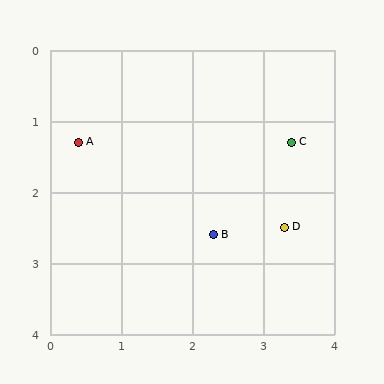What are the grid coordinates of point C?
Point C is at approximately (3.4, 1.3).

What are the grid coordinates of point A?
Point A is at approximately (0.4, 1.3).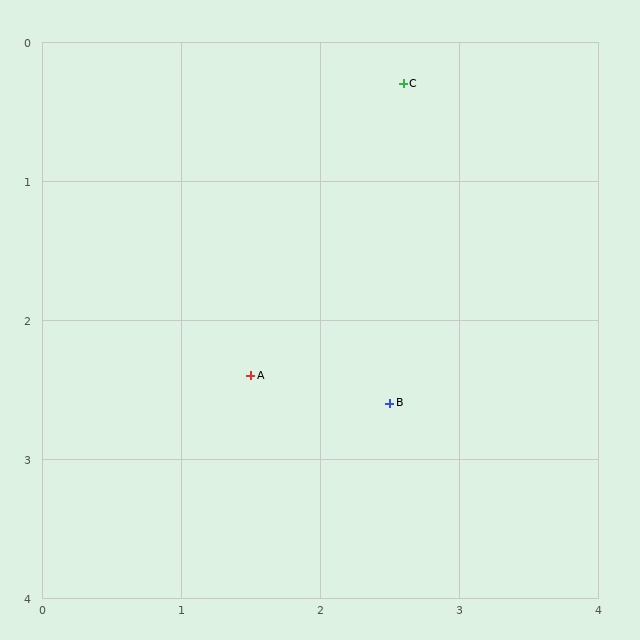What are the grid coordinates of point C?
Point C is at approximately (2.6, 0.3).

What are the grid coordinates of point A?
Point A is at approximately (1.5, 2.4).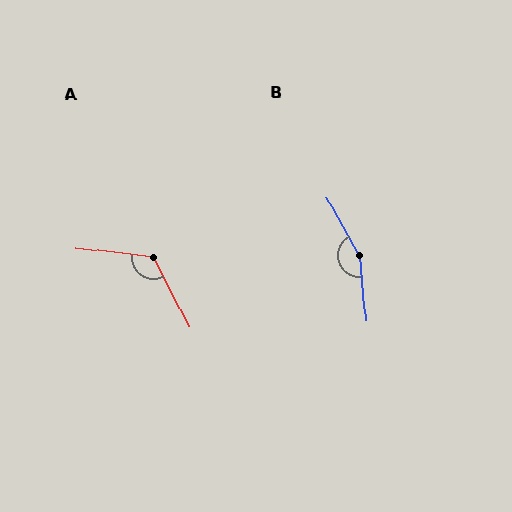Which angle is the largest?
B, at approximately 156 degrees.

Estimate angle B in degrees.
Approximately 156 degrees.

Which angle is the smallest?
A, at approximately 123 degrees.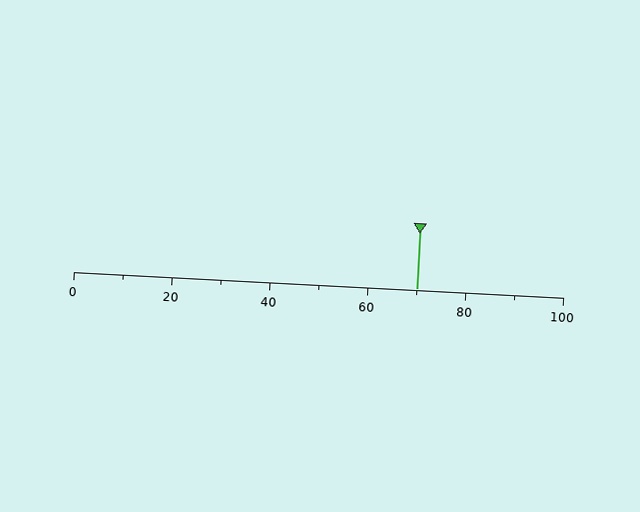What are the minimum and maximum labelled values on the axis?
The axis runs from 0 to 100.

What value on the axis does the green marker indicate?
The marker indicates approximately 70.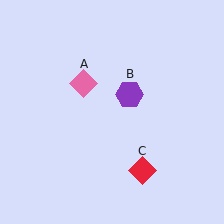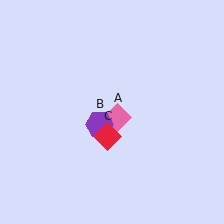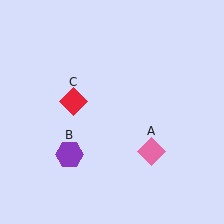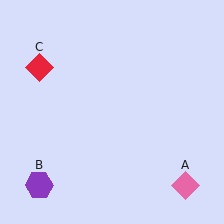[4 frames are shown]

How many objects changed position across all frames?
3 objects changed position: pink diamond (object A), purple hexagon (object B), red diamond (object C).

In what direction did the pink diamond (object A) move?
The pink diamond (object A) moved down and to the right.